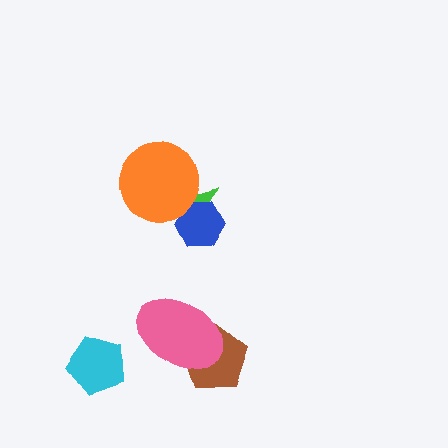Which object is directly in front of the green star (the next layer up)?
The blue hexagon is directly in front of the green star.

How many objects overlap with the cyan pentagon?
0 objects overlap with the cyan pentagon.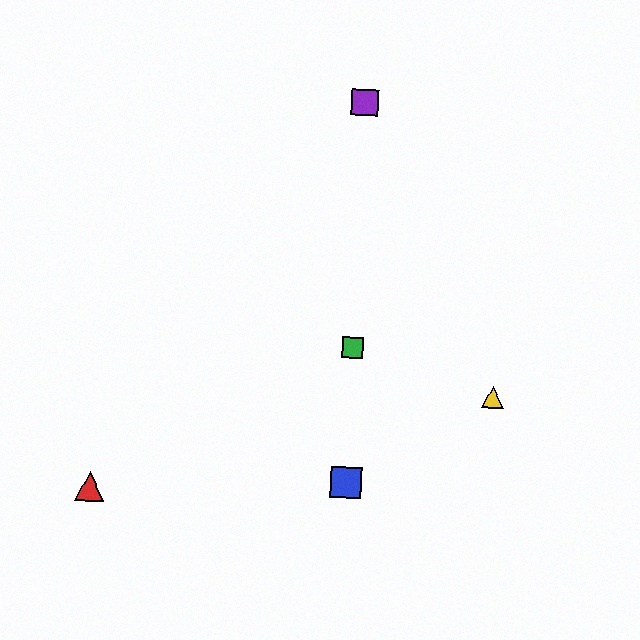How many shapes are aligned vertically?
3 shapes (the blue square, the green square, the purple square) are aligned vertically.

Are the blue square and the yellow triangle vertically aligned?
No, the blue square is at x≈346 and the yellow triangle is at x≈493.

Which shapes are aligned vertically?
The blue square, the green square, the purple square are aligned vertically.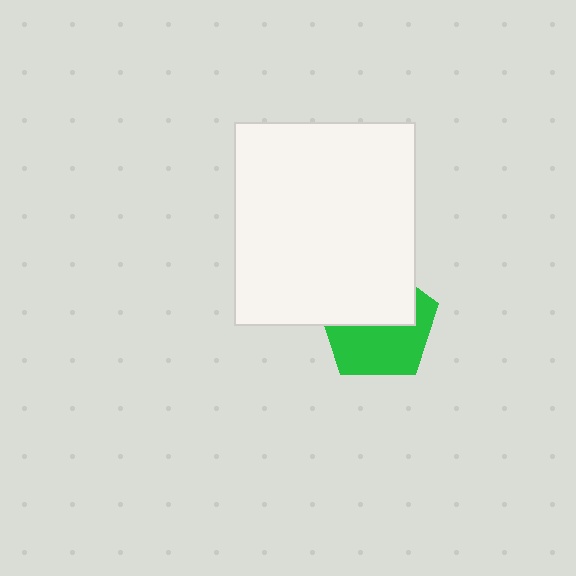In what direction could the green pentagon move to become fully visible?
The green pentagon could move down. That would shift it out from behind the white rectangle entirely.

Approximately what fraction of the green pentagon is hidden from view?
Roughly 47% of the green pentagon is hidden behind the white rectangle.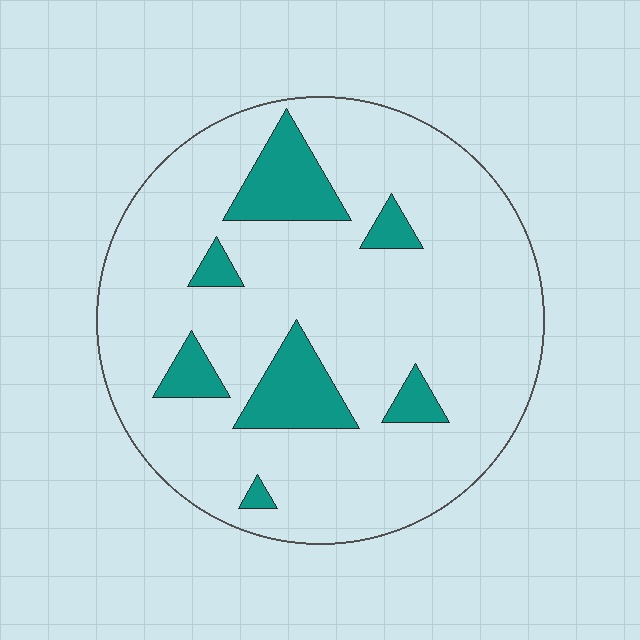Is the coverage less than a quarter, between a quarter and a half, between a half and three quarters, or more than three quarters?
Less than a quarter.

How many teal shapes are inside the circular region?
7.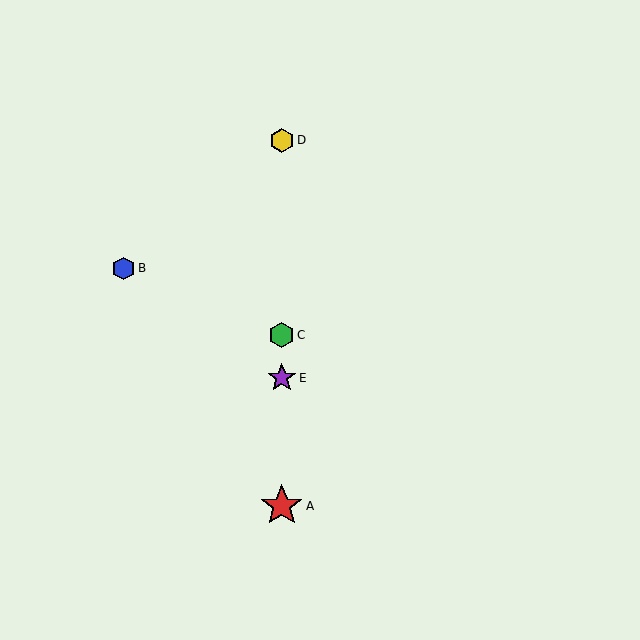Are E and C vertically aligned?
Yes, both are at x≈282.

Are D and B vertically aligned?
No, D is at x≈282 and B is at x≈124.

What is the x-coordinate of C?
Object C is at x≈282.